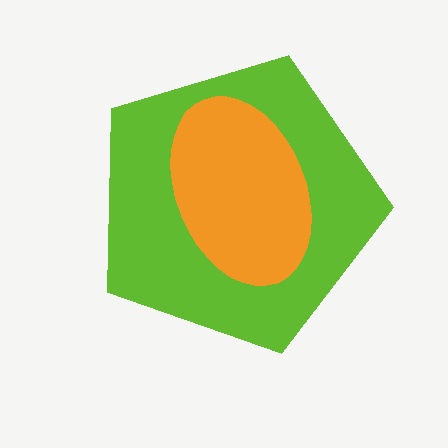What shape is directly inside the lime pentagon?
The orange ellipse.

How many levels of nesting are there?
2.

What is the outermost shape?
The lime pentagon.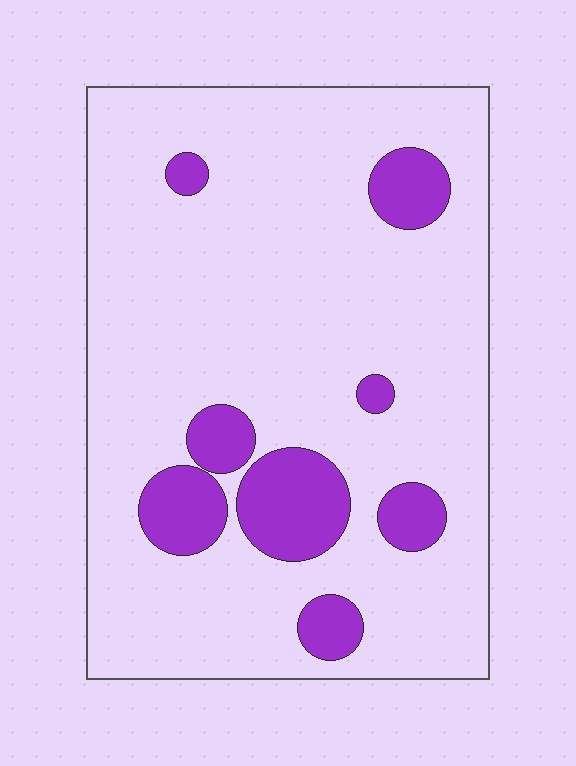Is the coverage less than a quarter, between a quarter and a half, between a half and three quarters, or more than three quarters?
Less than a quarter.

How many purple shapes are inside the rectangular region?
8.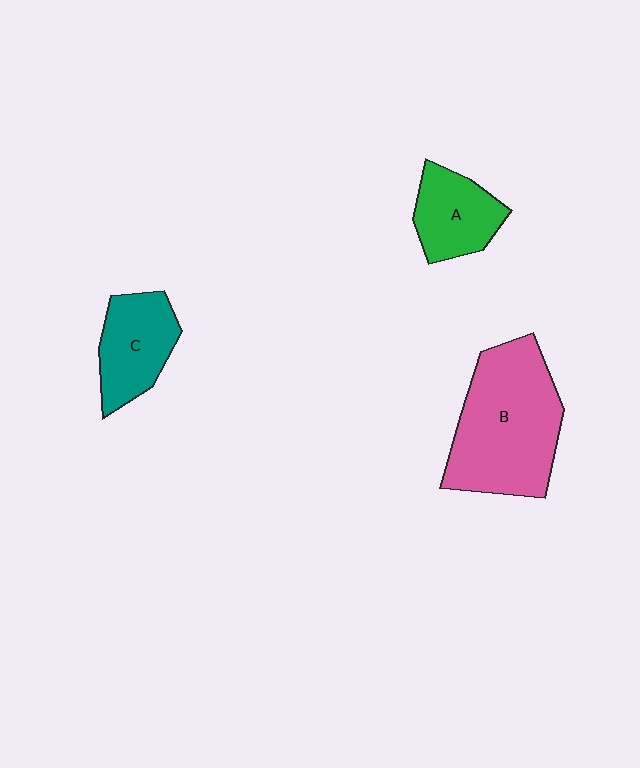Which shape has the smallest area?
Shape A (green).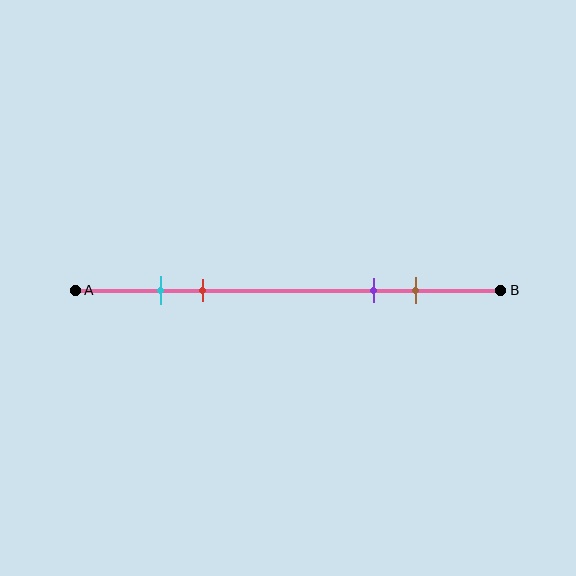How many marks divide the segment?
There are 4 marks dividing the segment.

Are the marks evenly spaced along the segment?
No, the marks are not evenly spaced.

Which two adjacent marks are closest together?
The cyan and red marks are the closest adjacent pair.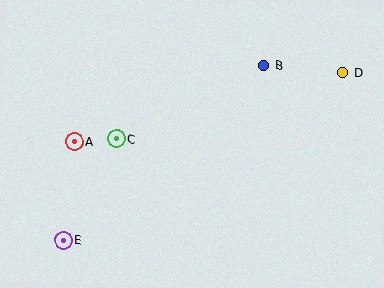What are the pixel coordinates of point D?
Point D is at (343, 72).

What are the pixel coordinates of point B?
Point B is at (264, 65).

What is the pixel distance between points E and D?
The distance between E and D is 326 pixels.